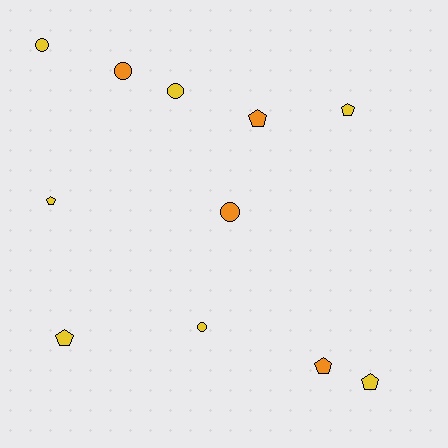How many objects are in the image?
There are 11 objects.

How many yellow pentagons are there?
There are 4 yellow pentagons.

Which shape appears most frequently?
Pentagon, with 6 objects.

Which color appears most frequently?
Yellow, with 7 objects.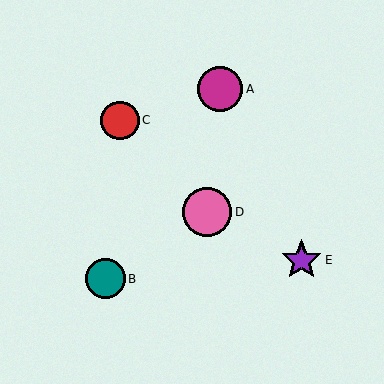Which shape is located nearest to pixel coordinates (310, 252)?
The purple star (labeled E) at (302, 260) is nearest to that location.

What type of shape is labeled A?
Shape A is a magenta circle.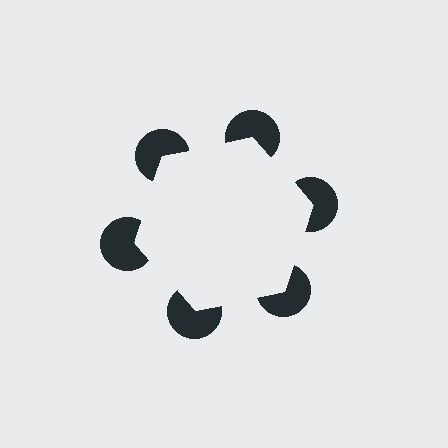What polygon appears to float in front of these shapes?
An illusory hexagon — its edges are inferred from the aligned wedge cuts in the pac-man discs, not physically drawn.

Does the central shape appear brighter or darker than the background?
It typically appears slightly brighter than the background, even though no actual brightness change is drawn.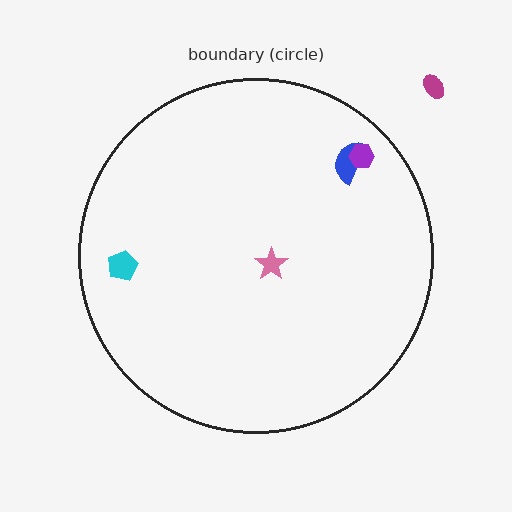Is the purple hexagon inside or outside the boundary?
Inside.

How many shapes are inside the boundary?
4 inside, 1 outside.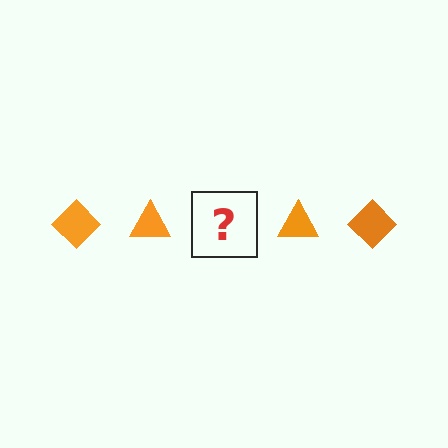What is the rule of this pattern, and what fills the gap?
The rule is that the pattern cycles through diamond, triangle shapes in orange. The gap should be filled with an orange diamond.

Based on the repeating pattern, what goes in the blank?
The blank should be an orange diamond.